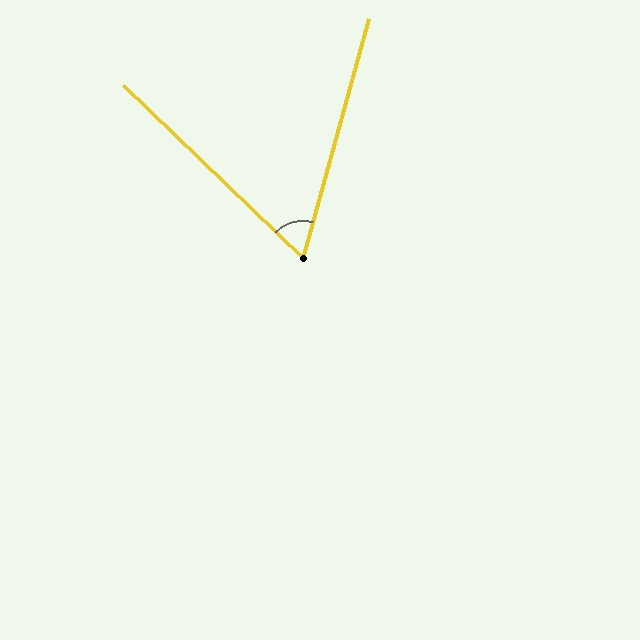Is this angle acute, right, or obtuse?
It is acute.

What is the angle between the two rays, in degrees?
Approximately 62 degrees.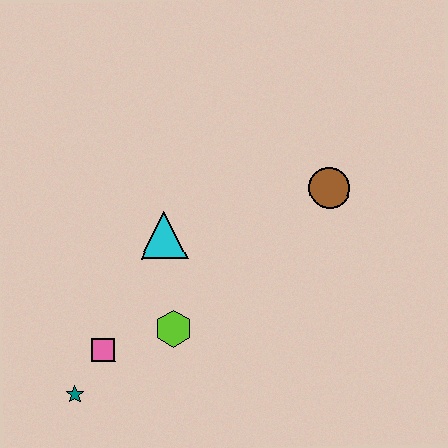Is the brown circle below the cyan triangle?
No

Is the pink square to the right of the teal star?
Yes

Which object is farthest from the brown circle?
The teal star is farthest from the brown circle.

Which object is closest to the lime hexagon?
The pink square is closest to the lime hexagon.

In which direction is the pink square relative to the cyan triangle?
The pink square is below the cyan triangle.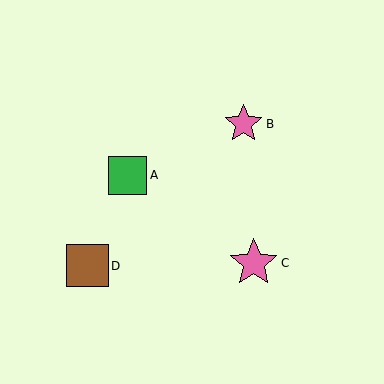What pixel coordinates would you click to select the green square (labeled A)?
Click at (127, 175) to select the green square A.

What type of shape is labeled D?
Shape D is a brown square.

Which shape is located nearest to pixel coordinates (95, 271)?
The brown square (labeled D) at (87, 266) is nearest to that location.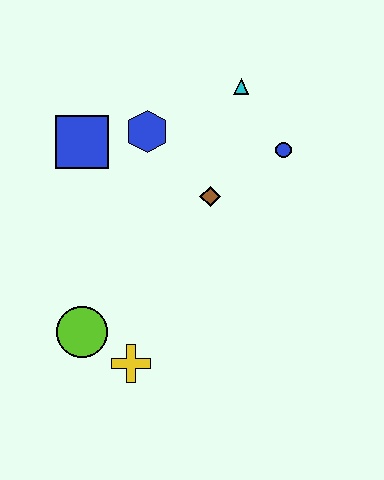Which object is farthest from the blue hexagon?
The yellow cross is farthest from the blue hexagon.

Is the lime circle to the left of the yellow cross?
Yes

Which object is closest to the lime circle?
The yellow cross is closest to the lime circle.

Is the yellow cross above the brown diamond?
No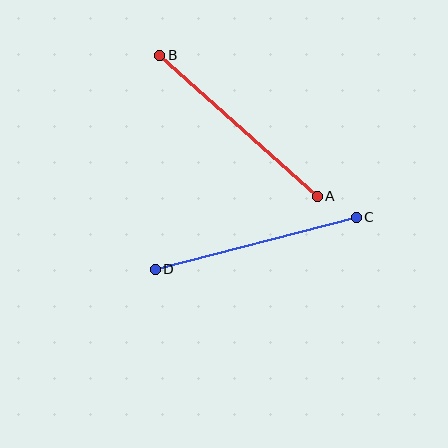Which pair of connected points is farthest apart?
Points A and B are farthest apart.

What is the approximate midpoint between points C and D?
The midpoint is at approximately (256, 243) pixels.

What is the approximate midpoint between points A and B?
The midpoint is at approximately (239, 126) pixels.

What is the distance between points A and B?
The distance is approximately 211 pixels.